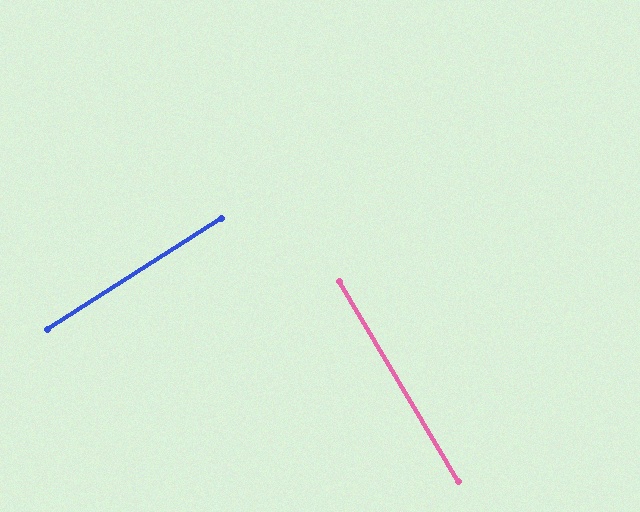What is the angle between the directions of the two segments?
Approximately 88 degrees.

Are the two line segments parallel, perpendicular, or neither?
Perpendicular — they meet at approximately 88°.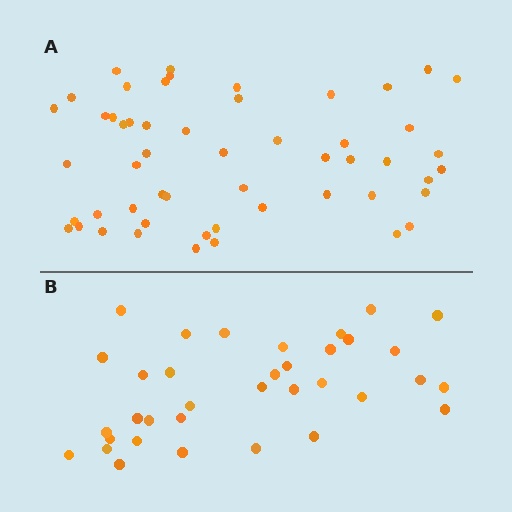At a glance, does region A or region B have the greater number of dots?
Region A (the top region) has more dots.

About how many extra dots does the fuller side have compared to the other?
Region A has approximately 20 more dots than region B.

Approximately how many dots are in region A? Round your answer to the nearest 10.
About 50 dots. (The exact count is 53, which rounds to 50.)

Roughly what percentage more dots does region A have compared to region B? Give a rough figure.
About 50% more.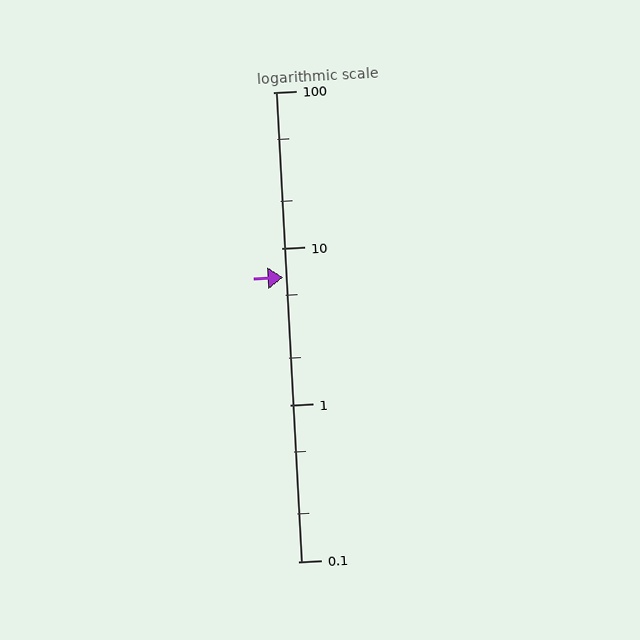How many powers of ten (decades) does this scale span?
The scale spans 3 decades, from 0.1 to 100.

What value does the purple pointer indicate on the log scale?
The pointer indicates approximately 6.5.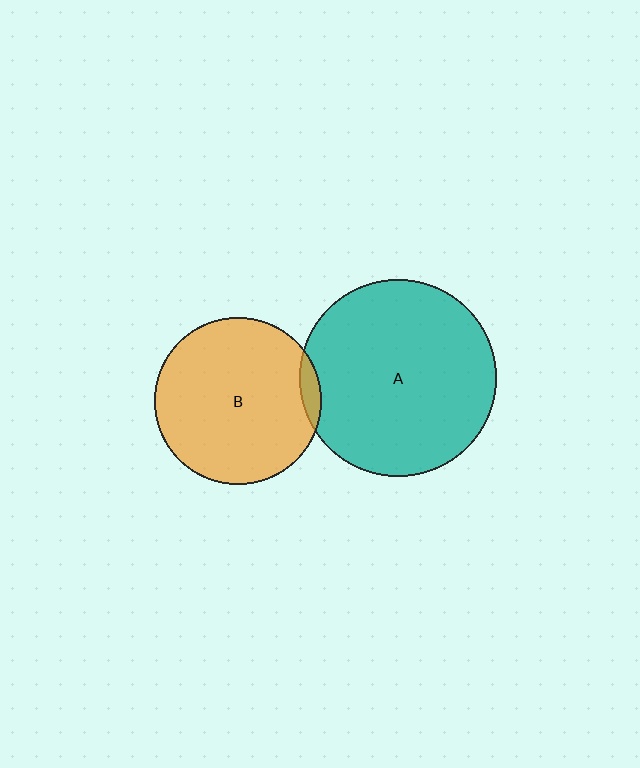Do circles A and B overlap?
Yes.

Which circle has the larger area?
Circle A (teal).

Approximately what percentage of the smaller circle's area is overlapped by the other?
Approximately 5%.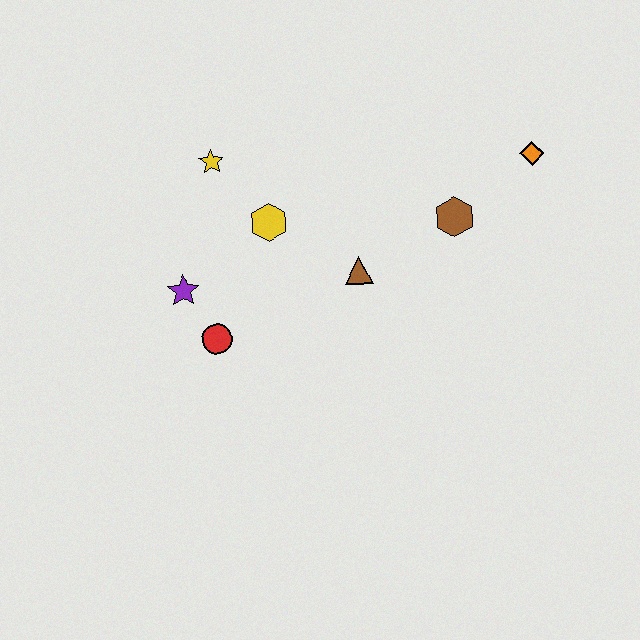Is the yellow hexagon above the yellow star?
No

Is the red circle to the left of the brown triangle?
Yes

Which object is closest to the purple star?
The red circle is closest to the purple star.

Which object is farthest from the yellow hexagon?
The orange diamond is farthest from the yellow hexagon.